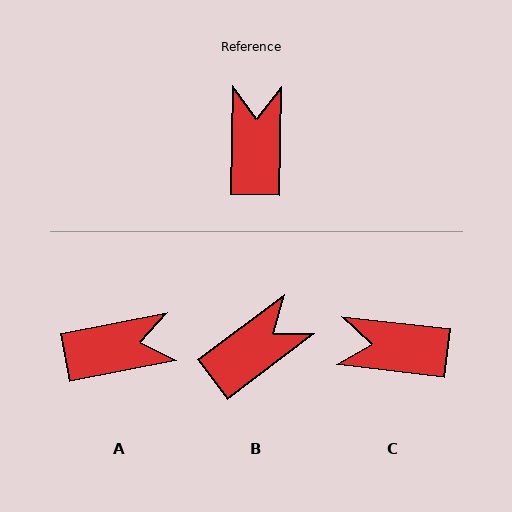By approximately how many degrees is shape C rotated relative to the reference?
Approximately 85 degrees counter-clockwise.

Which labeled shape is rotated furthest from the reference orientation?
C, about 85 degrees away.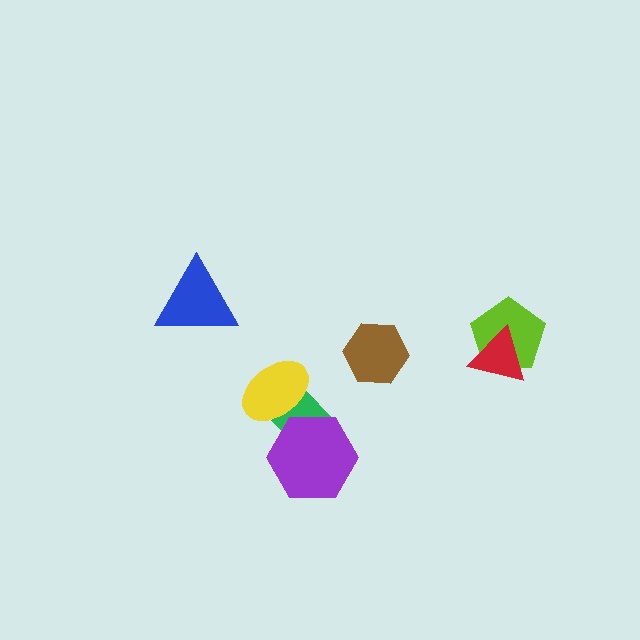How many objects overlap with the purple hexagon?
1 object overlaps with the purple hexagon.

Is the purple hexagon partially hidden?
No, no other shape covers it.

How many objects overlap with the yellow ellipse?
1 object overlaps with the yellow ellipse.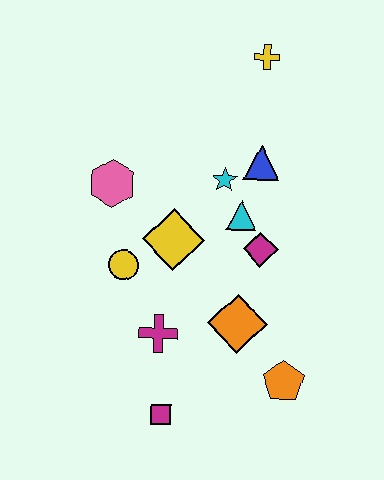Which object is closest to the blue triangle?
The cyan star is closest to the blue triangle.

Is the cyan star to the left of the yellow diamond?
No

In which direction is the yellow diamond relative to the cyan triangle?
The yellow diamond is to the left of the cyan triangle.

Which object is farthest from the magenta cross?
The yellow cross is farthest from the magenta cross.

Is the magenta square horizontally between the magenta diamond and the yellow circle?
Yes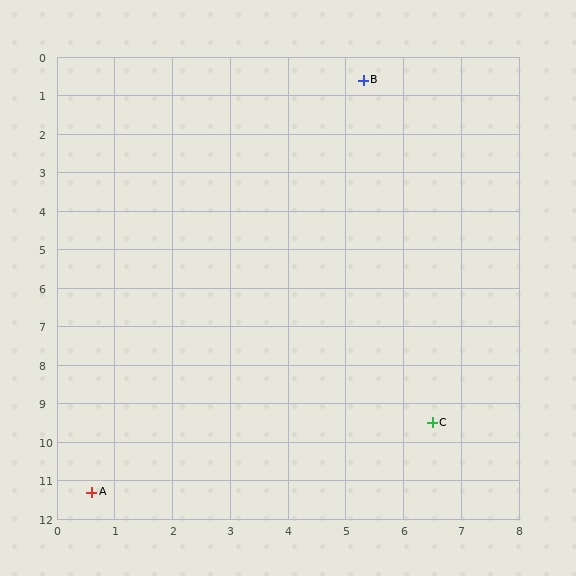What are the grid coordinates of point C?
Point C is at approximately (6.5, 9.5).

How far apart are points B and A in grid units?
Points B and A are about 11.7 grid units apart.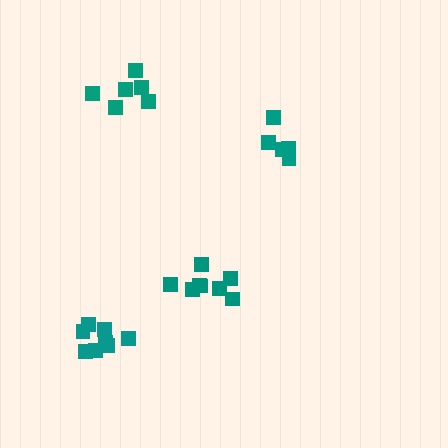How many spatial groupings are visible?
There are 4 spatial groupings.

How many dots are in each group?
Group 1: 5 dots, Group 2: 8 dots, Group 3: 8 dots, Group 4: 6 dots (27 total).